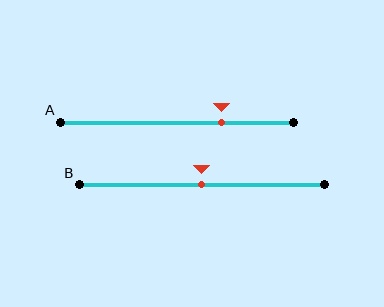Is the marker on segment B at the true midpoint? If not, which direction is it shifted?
Yes, the marker on segment B is at the true midpoint.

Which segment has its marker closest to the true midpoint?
Segment B has its marker closest to the true midpoint.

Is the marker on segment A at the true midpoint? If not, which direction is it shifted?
No, the marker on segment A is shifted to the right by about 19% of the segment length.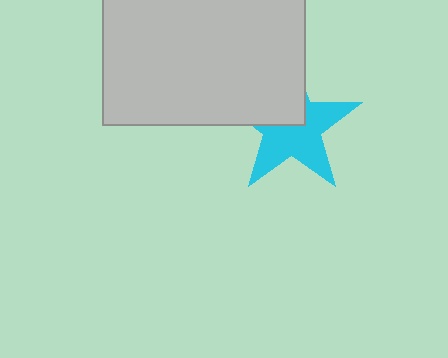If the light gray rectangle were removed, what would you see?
You would see the complete cyan star.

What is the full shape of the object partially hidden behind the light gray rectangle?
The partially hidden object is a cyan star.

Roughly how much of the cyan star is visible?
About half of it is visible (roughly 62%).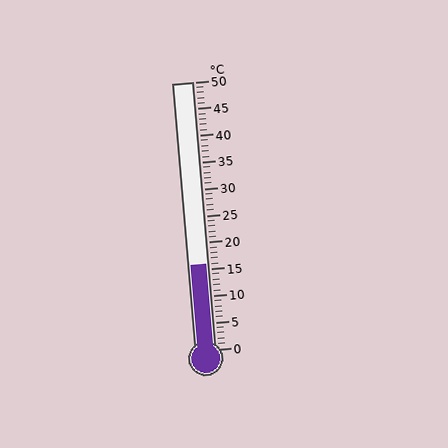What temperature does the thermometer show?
The thermometer shows approximately 16°C.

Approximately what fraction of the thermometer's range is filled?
The thermometer is filled to approximately 30% of its range.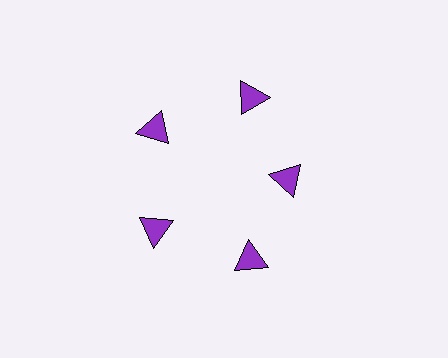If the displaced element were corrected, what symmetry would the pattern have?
It would have 5-fold rotational symmetry — the pattern would map onto itself every 72 degrees.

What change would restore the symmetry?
The symmetry would be restored by moving it outward, back onto the ring so that all 5 triangles sit at equal angles and equal distance from the center.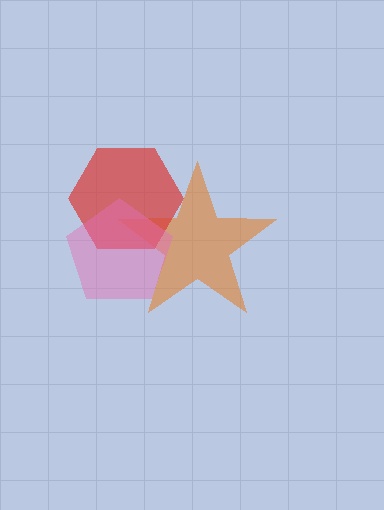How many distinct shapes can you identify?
There are 3 distinct shapes: an orange star, a red hexagon, a pink pentagon.